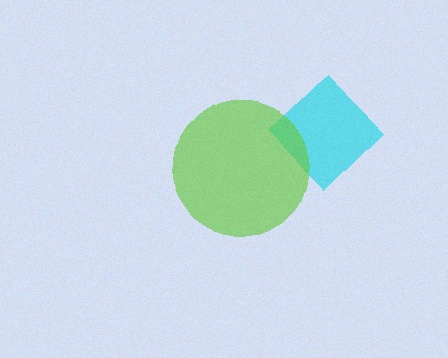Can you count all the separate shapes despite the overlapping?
Yes, there are 2 separate shapes.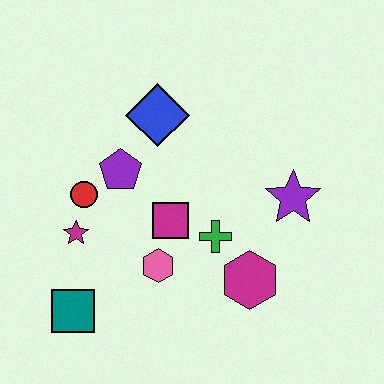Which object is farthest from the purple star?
The teal square is farthest from the purple star.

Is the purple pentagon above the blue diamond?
No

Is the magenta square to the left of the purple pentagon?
No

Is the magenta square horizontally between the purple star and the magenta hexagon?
No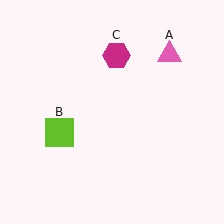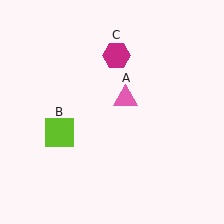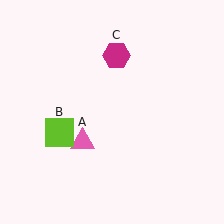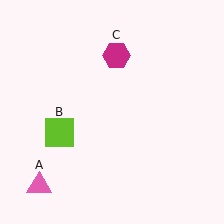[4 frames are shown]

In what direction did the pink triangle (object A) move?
The pink triangle (object A) moved down and to the left.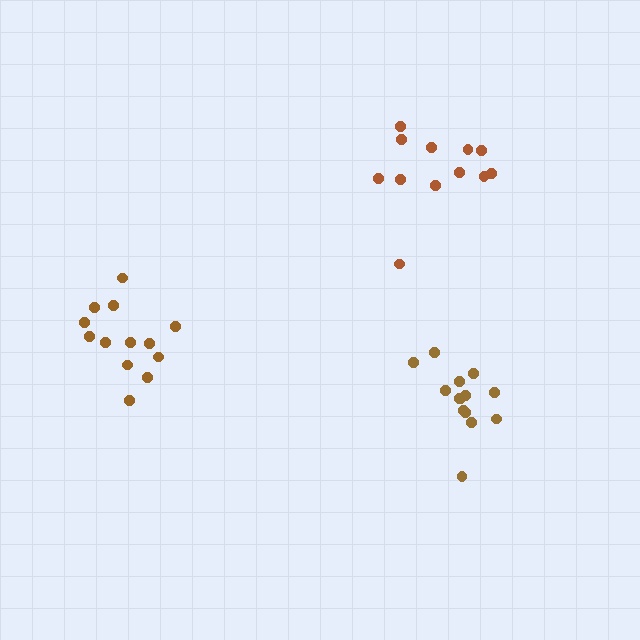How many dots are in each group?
Group 1: 15 dots, Group 2: 13 dots, Group 3: 12 dots (40 total).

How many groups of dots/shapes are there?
There are 3 groups.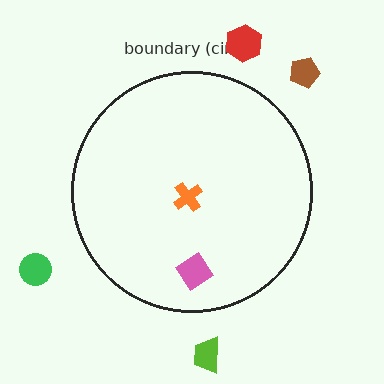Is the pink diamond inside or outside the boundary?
Inside.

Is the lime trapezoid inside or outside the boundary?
Outside.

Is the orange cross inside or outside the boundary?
Inside.